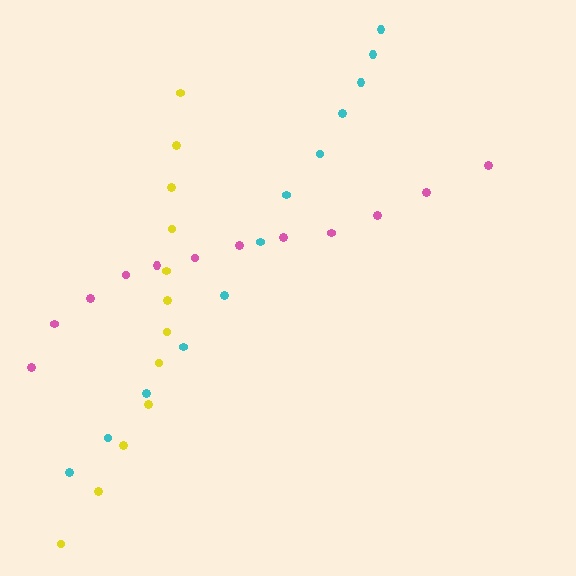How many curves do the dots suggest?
There are 3 distinct paths.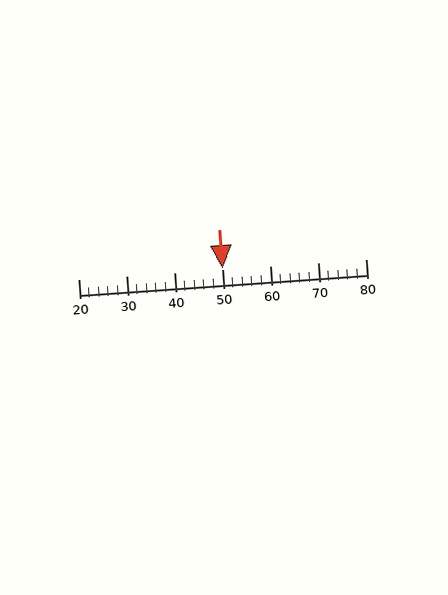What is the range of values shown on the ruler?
The ruler shows values from 20 to 80.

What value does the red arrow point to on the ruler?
The red arrow points to approximately 50.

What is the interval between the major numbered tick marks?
The major tick marks are spaced 10 units apart.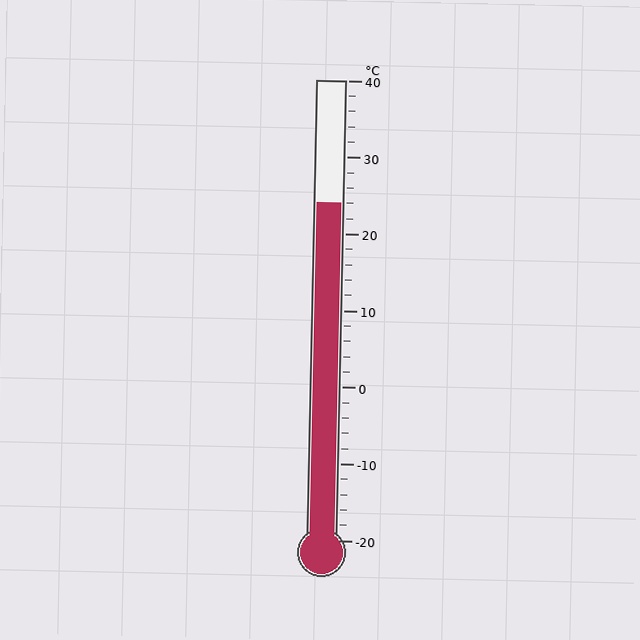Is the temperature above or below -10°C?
The temperature is above -10°C.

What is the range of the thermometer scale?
The thermometer scale ranges from -20°C to 40°C.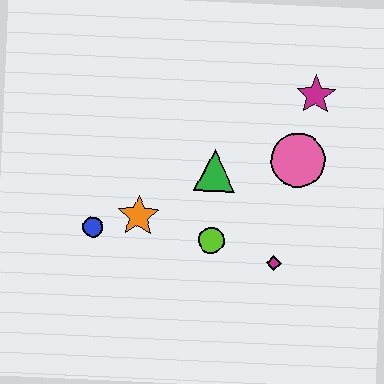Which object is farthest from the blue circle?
The magenta star is farthest from the blue circle.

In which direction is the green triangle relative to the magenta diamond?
The green triangle is above the magenta diamond.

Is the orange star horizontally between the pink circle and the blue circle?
Yes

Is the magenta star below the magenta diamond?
No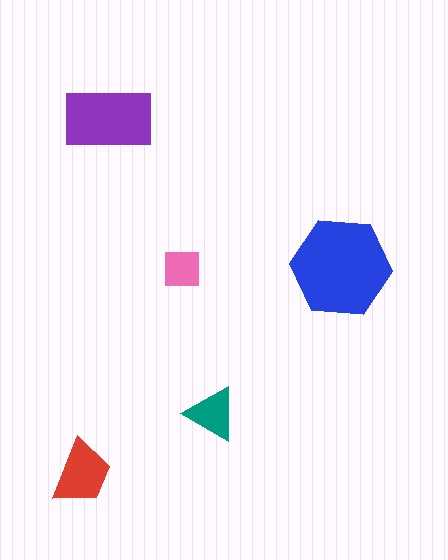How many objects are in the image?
There are 5 objects in the image.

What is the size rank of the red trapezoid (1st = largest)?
3rd.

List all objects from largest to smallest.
The blue hexagon, the purple rectangle, the red trapezoid, the teal triangle, the pink square.